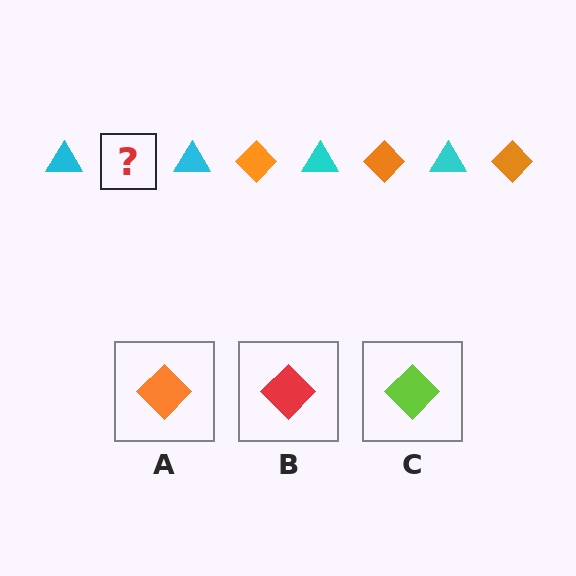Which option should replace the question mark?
Option A.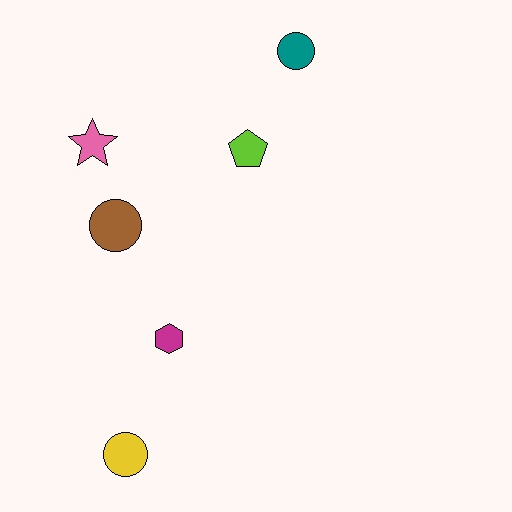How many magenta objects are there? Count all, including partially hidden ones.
There is 1 magenta object.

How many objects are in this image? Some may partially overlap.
There are 6 objects.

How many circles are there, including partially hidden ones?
There are 3 circles.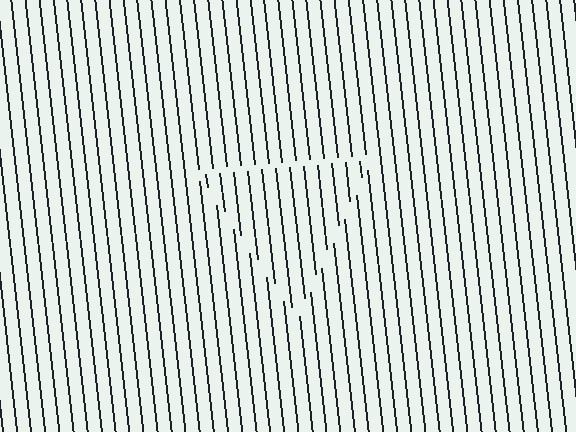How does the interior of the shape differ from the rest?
The interior of the shape contains the same grating, shifted by half a period — the contour is defined by the phase discontinuity where line-ends from the inner and outer gratings abut.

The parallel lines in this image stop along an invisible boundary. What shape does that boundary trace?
An illusory triangle. The interior of the shape contains the same grating, shifted by half a period — the contour is defined by the phase discontinuity where line-ends from the inner and outer gratings abut.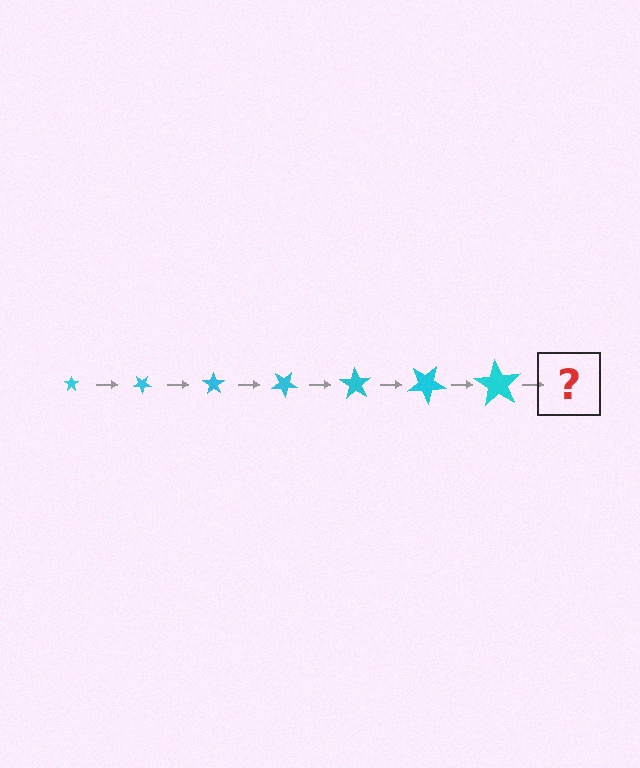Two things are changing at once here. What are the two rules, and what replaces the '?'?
The two rules are that the star grows larger each step and it rotates 35 degrees each step. The '?' should be a star, larger than the previous one and rotated 245 degrees from the start.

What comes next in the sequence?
The next element should be a star, larger than the previous one and rotated 245 degrees from the start.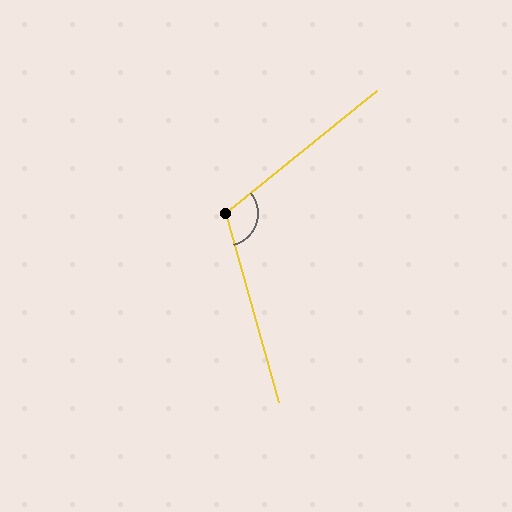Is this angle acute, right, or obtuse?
It is obtuse.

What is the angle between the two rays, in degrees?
Approximately 113 degrees.